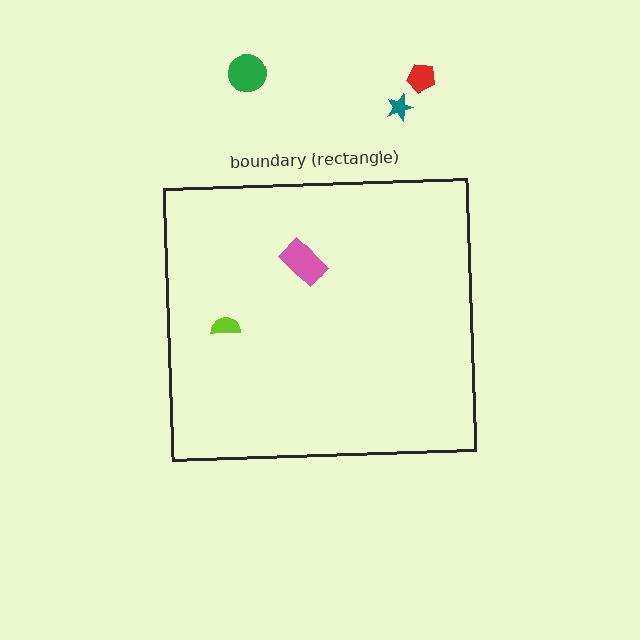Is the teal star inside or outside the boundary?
Outside.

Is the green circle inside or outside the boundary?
Outside.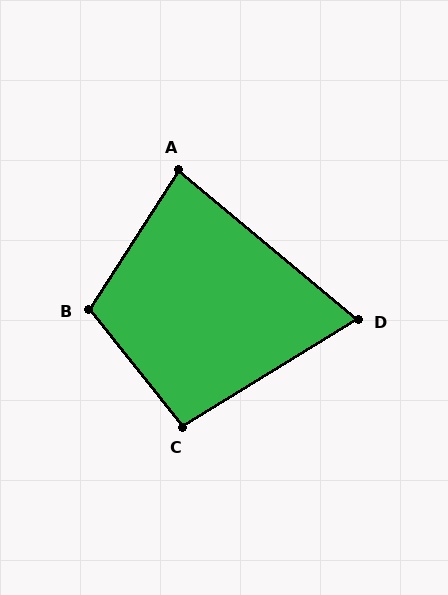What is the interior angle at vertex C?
Approximately 97 degrees (obtuse).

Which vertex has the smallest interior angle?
D, at approximately 71 degrees.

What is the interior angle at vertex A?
Approximately 83 degrees (acute).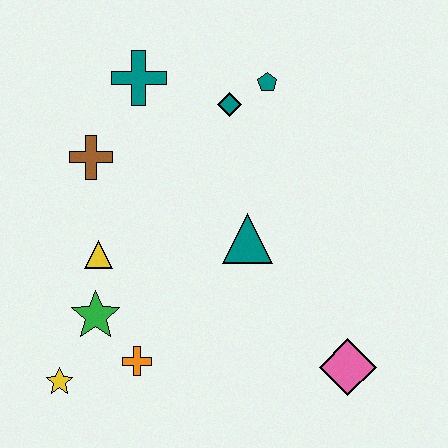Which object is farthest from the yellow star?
The teal pentagon is farthest from the yellow star.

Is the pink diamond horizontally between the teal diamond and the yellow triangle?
No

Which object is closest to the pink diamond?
The teal triangle is closest to the pink diamond.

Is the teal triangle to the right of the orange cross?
Yes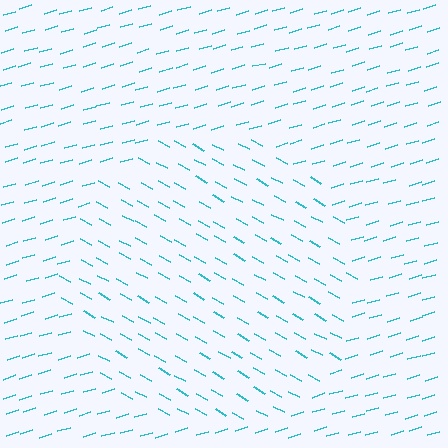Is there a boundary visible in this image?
Yes, there is a texture boundary formed by a change in line orientation.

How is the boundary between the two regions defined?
The boundary is defined purely by a change in line orientation (approximately 45 degrees difference). All lines are the same color and thickness.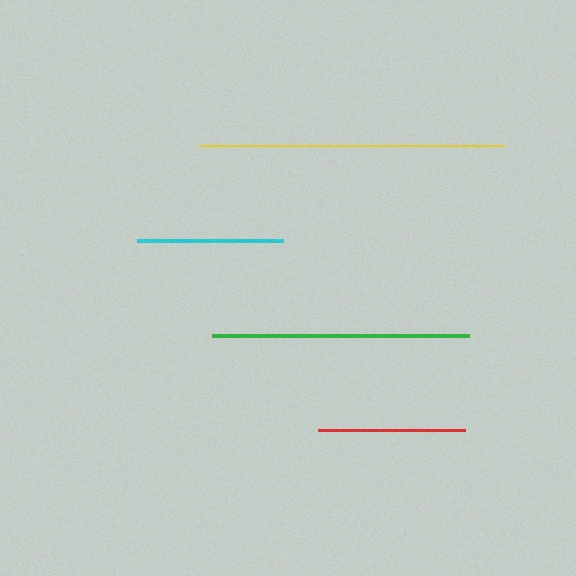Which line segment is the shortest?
The cyan line is the shortest at approximately 146 pixels.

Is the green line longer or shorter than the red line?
The green line is longer than the red line.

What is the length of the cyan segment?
The cyan segment is approximately 146 pixels long.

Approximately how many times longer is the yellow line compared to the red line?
The yellow line is approximately 2.1 times the length of the red line.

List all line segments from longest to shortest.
From longest to shortest: yellow, green, red, cyan.